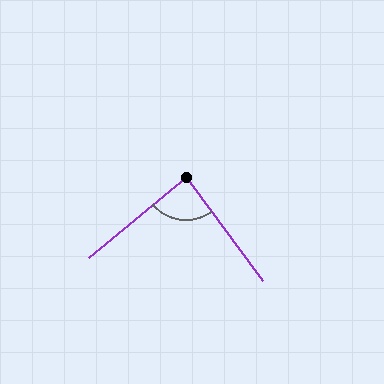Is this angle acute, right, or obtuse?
It is approximately a right angle.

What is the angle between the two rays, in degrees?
Approximately 87 degrees.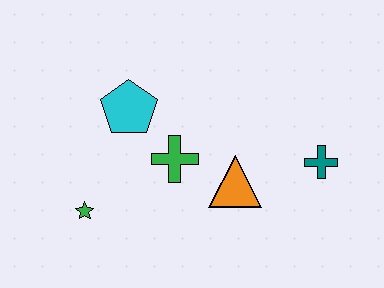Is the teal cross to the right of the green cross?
Yes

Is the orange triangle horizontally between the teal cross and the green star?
Yes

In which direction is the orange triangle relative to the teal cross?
The orange triangle is to the left of the teal cross.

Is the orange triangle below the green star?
No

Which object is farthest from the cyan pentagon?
The teal cross is farthest from the cyan pentagon.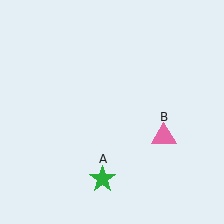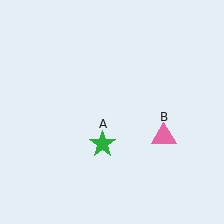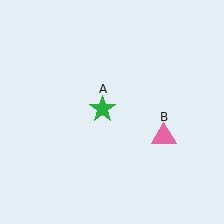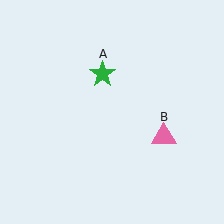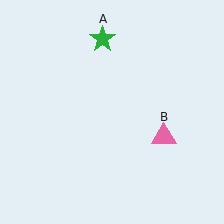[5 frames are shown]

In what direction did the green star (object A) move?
The green star (object A) moved up.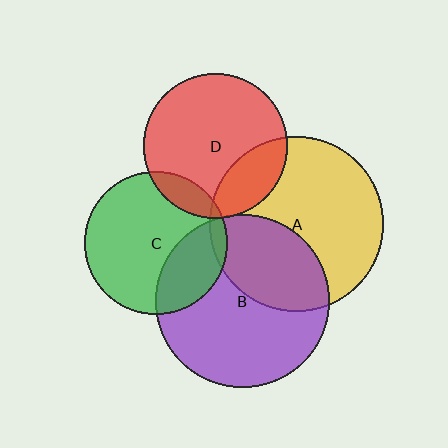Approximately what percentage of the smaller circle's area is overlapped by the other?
Approximately 25%.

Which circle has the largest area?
Circle A (yellow).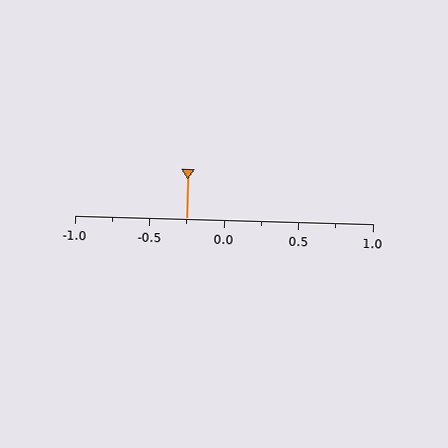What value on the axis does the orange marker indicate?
The marker indicates approximately -0.25.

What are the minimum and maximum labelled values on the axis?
The axis runs from -1.0 to 1.0.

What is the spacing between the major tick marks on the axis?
The major ticks are spaced 0.5 apart.